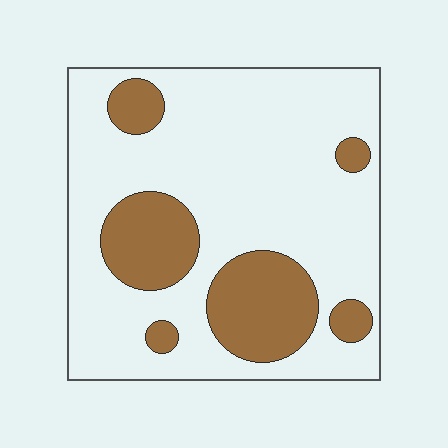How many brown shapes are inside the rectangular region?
6.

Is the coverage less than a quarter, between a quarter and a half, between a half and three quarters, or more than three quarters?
Less than a quarter.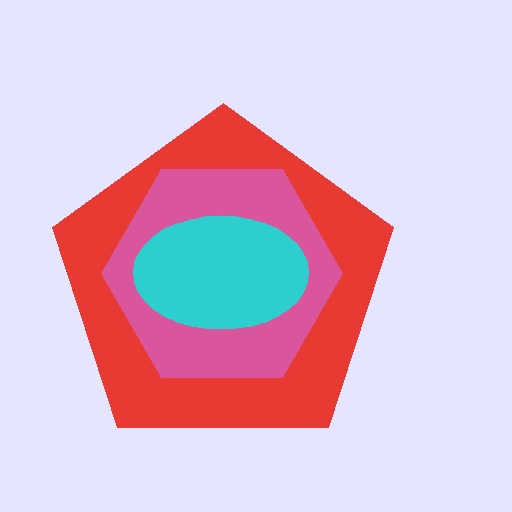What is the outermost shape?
The red pentagon.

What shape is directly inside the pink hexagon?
The cyan ellipse.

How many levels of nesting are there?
3.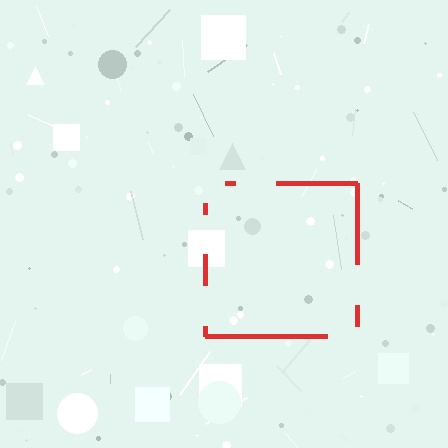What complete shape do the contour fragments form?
The contour fragments form a square.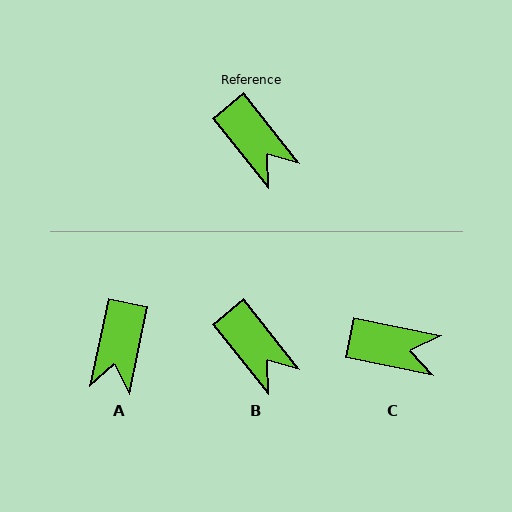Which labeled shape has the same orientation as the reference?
B.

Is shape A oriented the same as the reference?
No, it is off by about 51 degrees.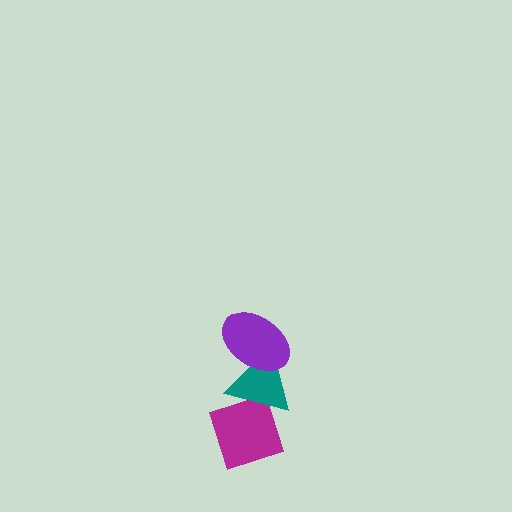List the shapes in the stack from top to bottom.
From top to bottom: the purple ellipse, the teal triangle, the magenta diamond.